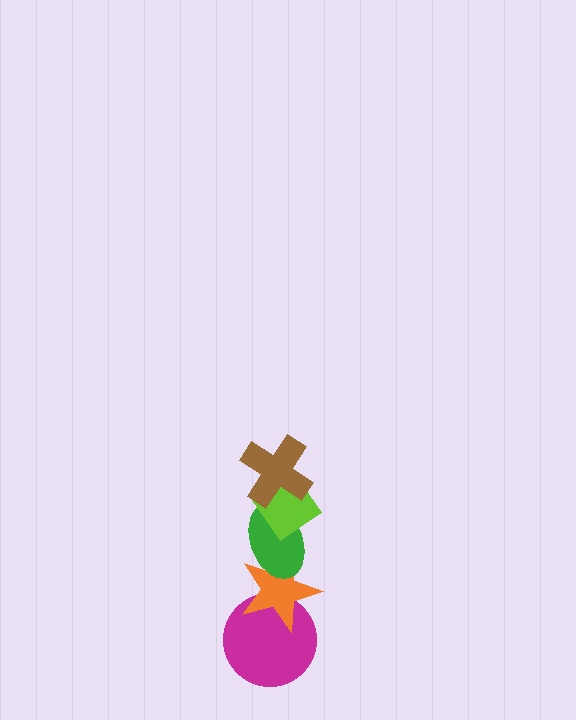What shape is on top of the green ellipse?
The lime diamond is on top of the green ellipse.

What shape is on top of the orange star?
The green ellipse is on top of the orange star.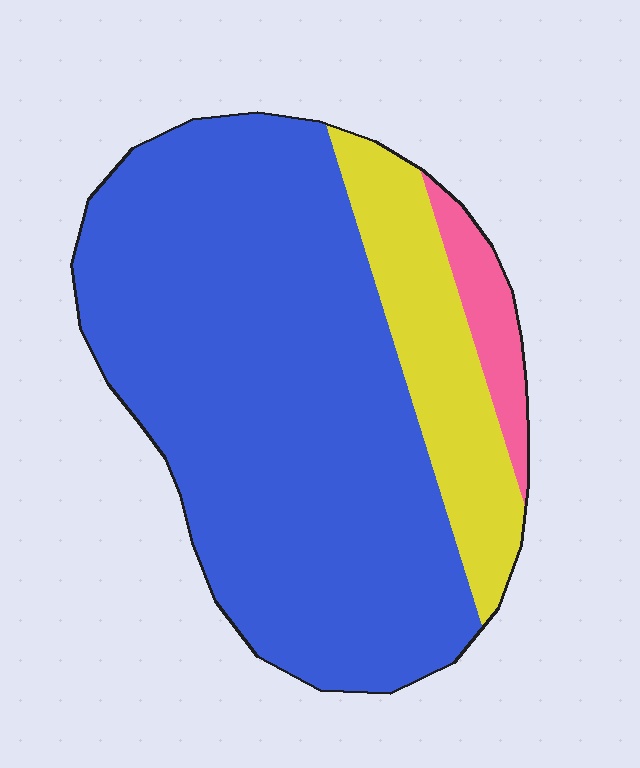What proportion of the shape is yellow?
Yellow takes up between a sixth and a third of the shape.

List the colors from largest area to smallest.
From largest to smallest: blue, yellow, pink.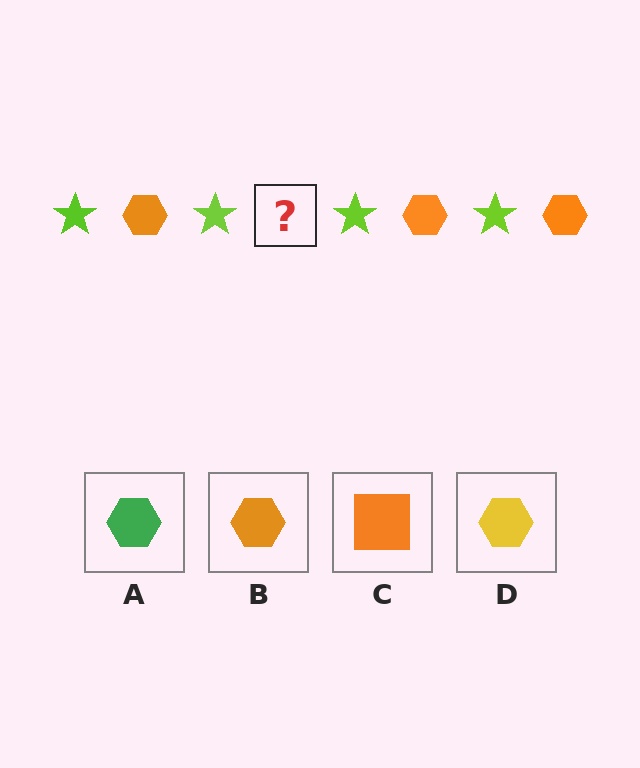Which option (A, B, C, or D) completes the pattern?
B.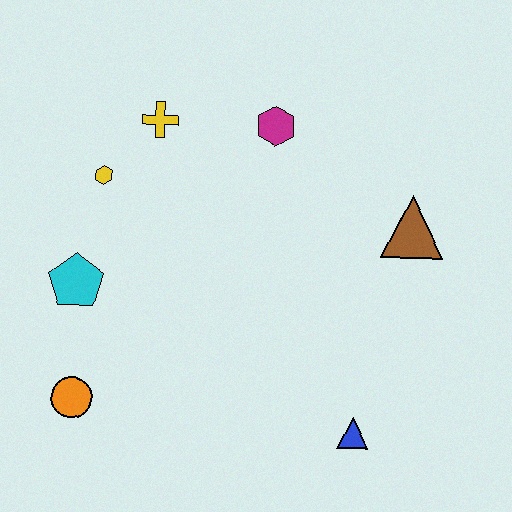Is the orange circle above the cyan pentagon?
No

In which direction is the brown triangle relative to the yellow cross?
The brown triangle is to the right of the yellow cross.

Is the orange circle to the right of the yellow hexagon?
No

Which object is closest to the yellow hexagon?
The yellow cross is closest to the yellow hexagon.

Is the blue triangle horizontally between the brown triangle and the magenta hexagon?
Yes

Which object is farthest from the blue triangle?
The yellow cross is farthest from the blue triangle.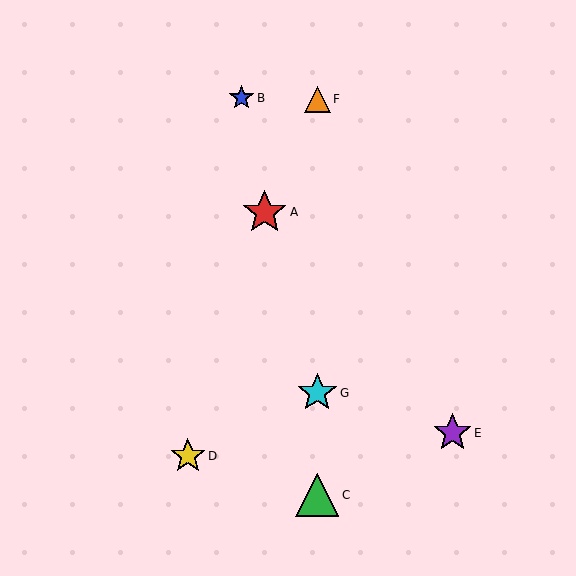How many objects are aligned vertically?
3 objects (C, F, G) are aligned vertically.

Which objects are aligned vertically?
Objects C, F, G are aligned vertically.